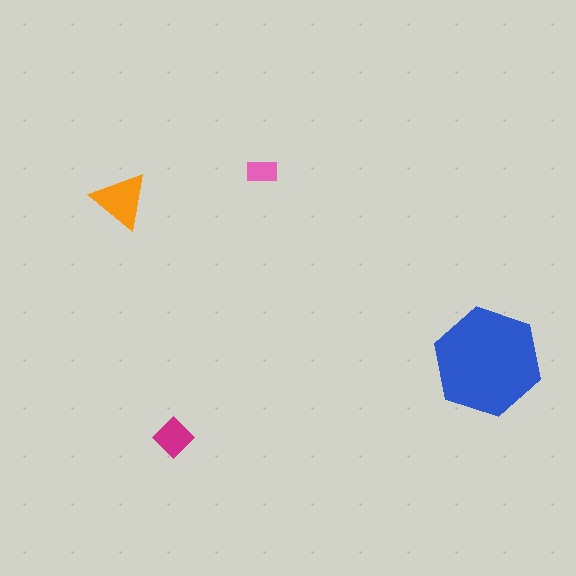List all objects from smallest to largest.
The pink rectangle, the magenta diamond, the orange triangle, the blue hexagon.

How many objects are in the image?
There are 4 objects in the image.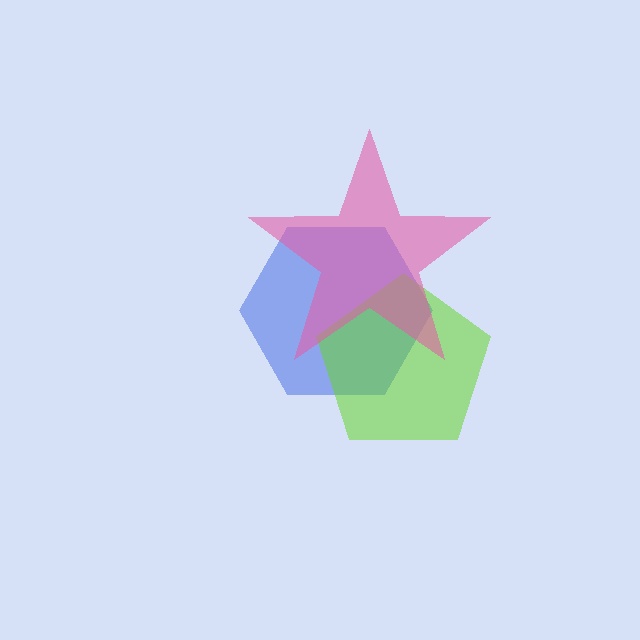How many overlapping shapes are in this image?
There are 3 overlapping shapes in the image.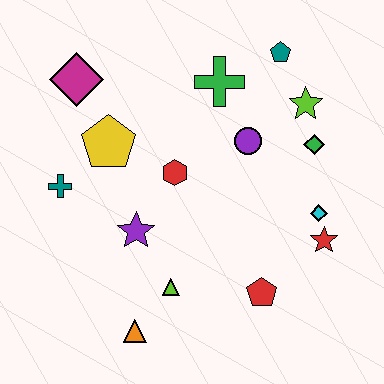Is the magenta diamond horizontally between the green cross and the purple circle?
No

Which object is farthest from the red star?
The magenta diamond is farthest from the red star.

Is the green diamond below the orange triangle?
No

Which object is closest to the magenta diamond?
The yellow pentagon is closest to the magenta diamond.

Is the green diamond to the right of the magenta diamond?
Yes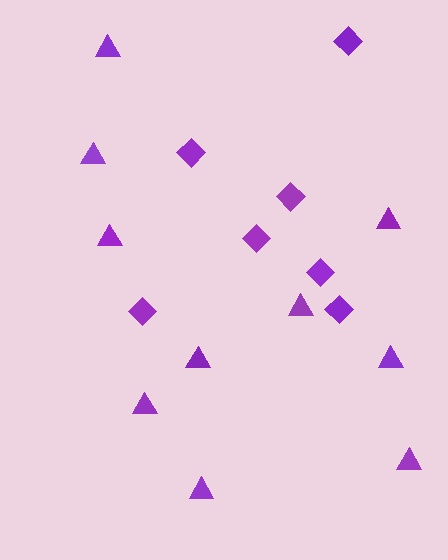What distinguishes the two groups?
There are 2 groups: one group of diamonds (7) and one group of triangles (10).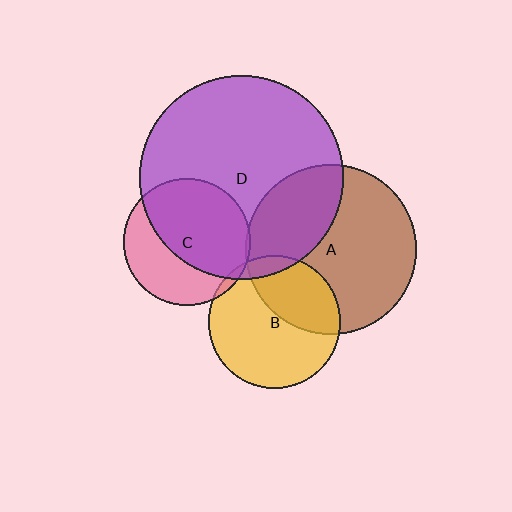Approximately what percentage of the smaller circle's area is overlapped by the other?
Approximately 5%.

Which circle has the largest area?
Circle D (purple).